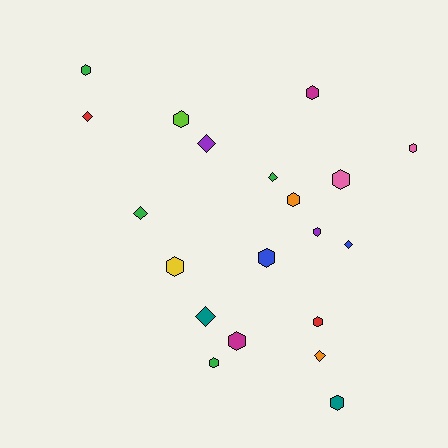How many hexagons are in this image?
There are 13 hexagons.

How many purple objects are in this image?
There are 2 purple objects.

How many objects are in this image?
There are 20 objects.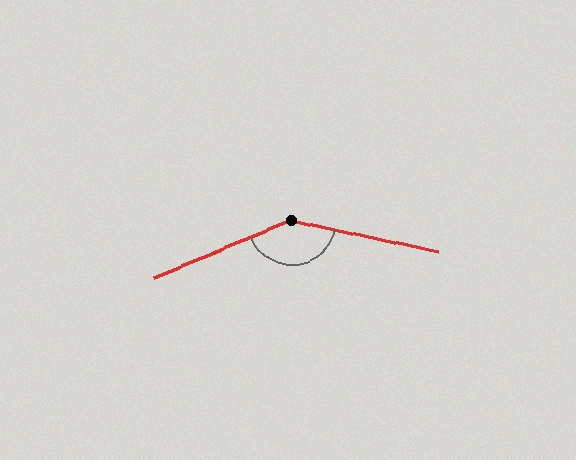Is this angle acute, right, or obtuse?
It is obtuse.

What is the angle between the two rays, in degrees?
Approximately 146 degrees.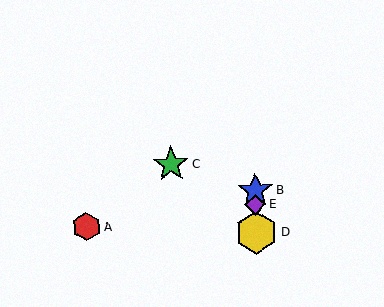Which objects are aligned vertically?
Objects B, D, E are aligned vertically.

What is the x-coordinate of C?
Object C is at x≈171.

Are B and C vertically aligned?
No, B is at x≈255 and C is at x≈171.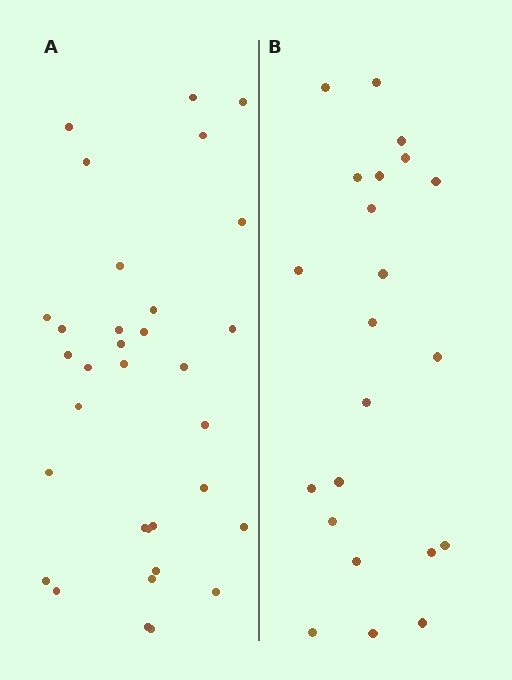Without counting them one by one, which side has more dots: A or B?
Region A (the left region) has more dots.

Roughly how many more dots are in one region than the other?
Region A has roughly 12 or so more dots than region B.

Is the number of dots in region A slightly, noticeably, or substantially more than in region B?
Region A has substantially more. The ratio is roughly 1.5 to 1.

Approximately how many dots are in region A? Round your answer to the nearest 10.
About 30 dots. (The exact count is 33, which rounds to 30.)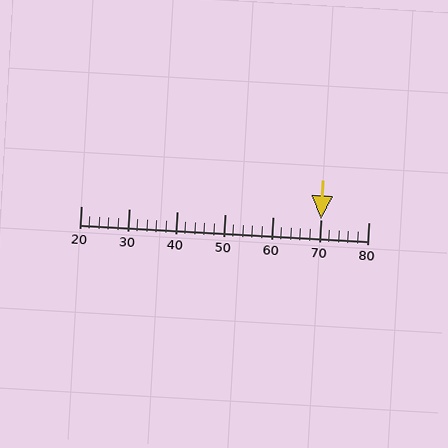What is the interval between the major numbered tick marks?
The major tick marks are spaced 10 units apart.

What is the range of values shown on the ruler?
The ruler shows values from 20 to 80.